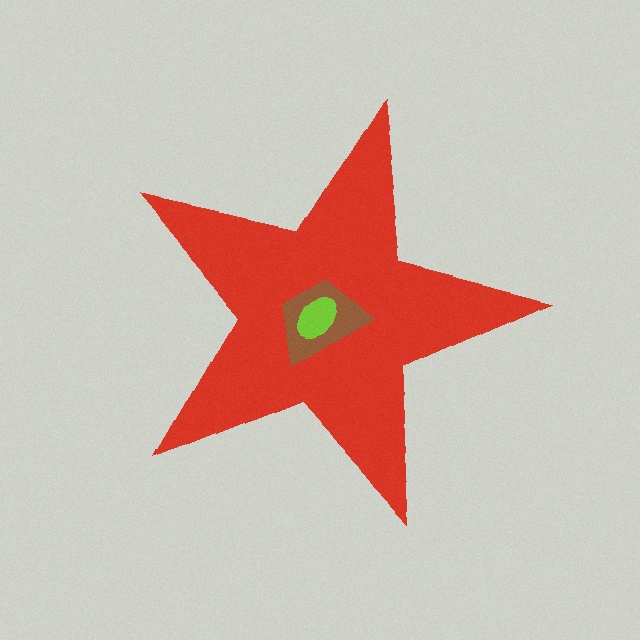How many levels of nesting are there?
3.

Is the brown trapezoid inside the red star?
Yes.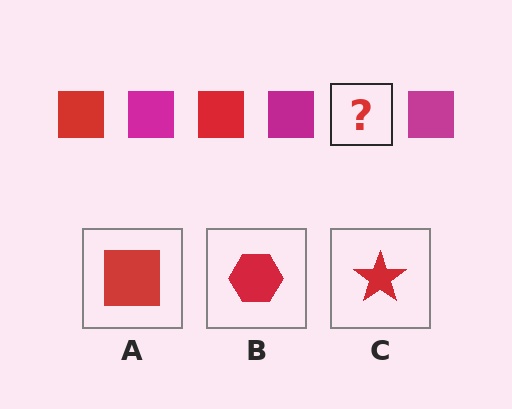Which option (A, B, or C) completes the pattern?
A.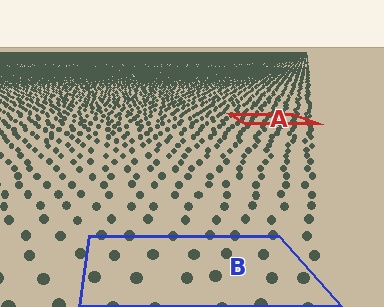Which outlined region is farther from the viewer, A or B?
Region A is farther from the viewer — the texture elements inside it appear smaller and more densely packed.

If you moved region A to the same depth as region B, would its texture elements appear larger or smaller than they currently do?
They would appear larger. At a closer depth, the same texture elements are projected at a bigger on-screen size.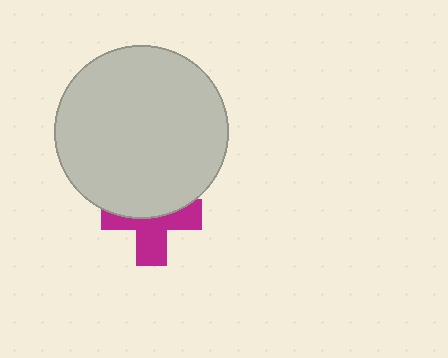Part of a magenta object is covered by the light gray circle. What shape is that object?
It is a cross.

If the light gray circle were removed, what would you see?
You would see the complete magenta cross.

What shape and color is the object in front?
The object in front is a light gray circle.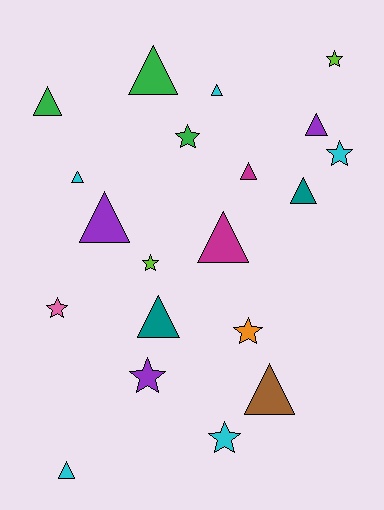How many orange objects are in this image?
There is 1 orange object.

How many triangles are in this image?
There are 12 triangles.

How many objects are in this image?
There are 20 objects.